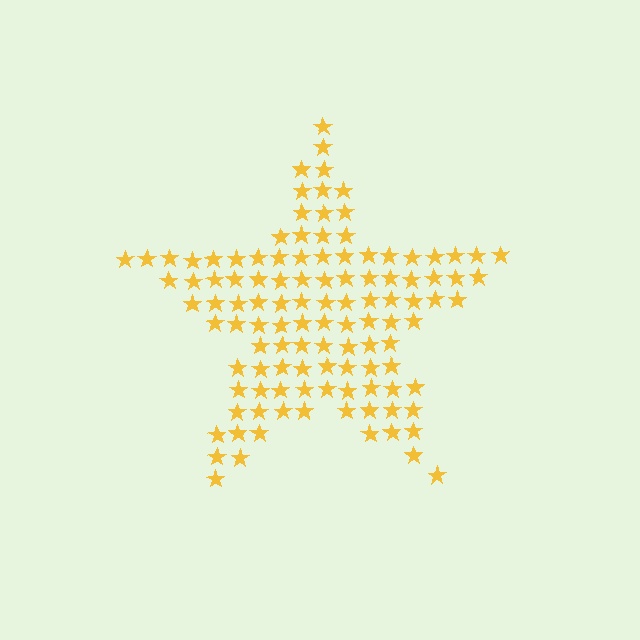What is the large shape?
The large shape is a star.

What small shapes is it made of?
It is made of small stars.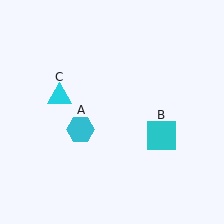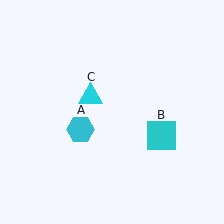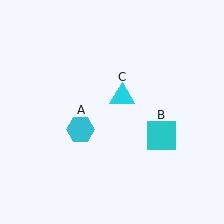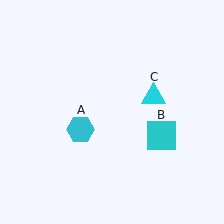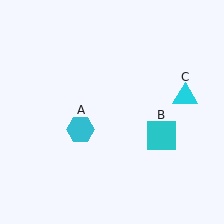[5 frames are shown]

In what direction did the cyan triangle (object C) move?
The cyan triangle (object C) moved right.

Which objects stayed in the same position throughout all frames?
Cyan hexagon (object A) and cyan square (object B) remained stationary.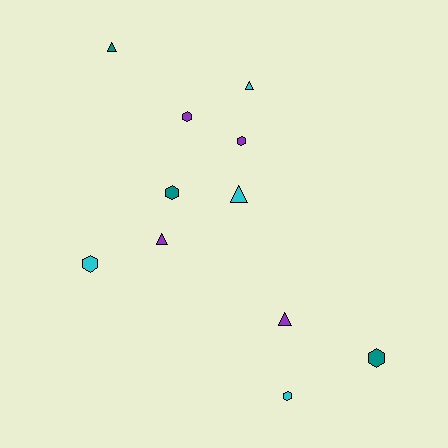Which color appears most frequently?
Purple, with 4 objects.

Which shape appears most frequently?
Hexagon, with 6 objects.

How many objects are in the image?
There are 11 objects.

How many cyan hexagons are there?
There are 2 cyan hexagons.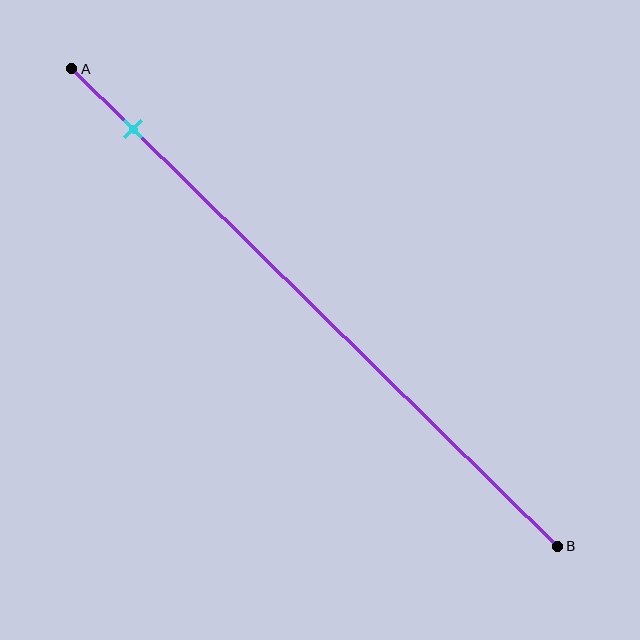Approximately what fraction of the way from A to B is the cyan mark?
The cyan mark is approximately 15% of the way from A to B.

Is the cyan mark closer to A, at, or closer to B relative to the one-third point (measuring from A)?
The cyan mark is closer to point A than the one-third point of segment AB.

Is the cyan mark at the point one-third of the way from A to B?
No, the mark is at about 15% from A, not at the 33% one-third point.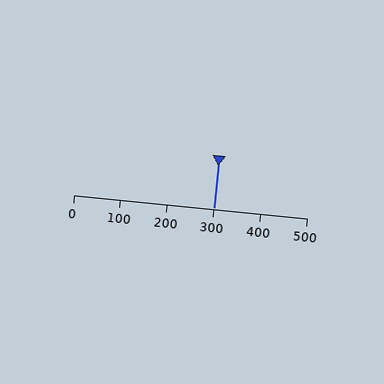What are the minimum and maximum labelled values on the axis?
The axis runs from 0 to 500.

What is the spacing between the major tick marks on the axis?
The major ticks are spaced 100 apart.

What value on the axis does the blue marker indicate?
The marker indicates approximately 300.